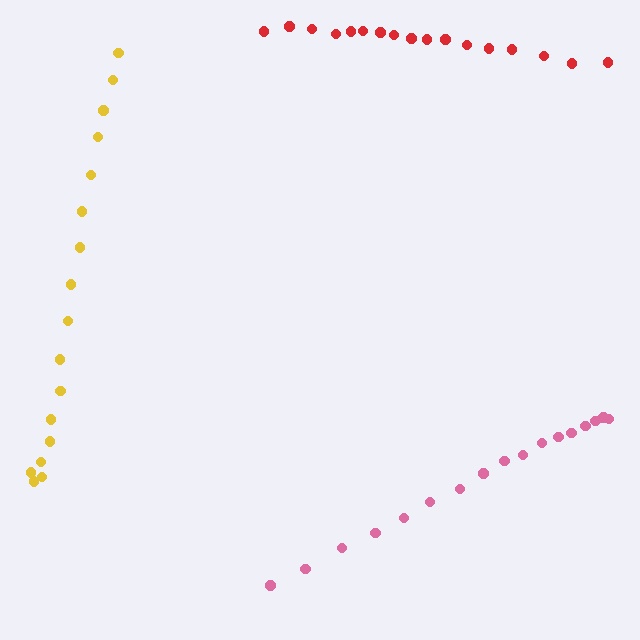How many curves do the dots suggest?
There are 3 distinct paths.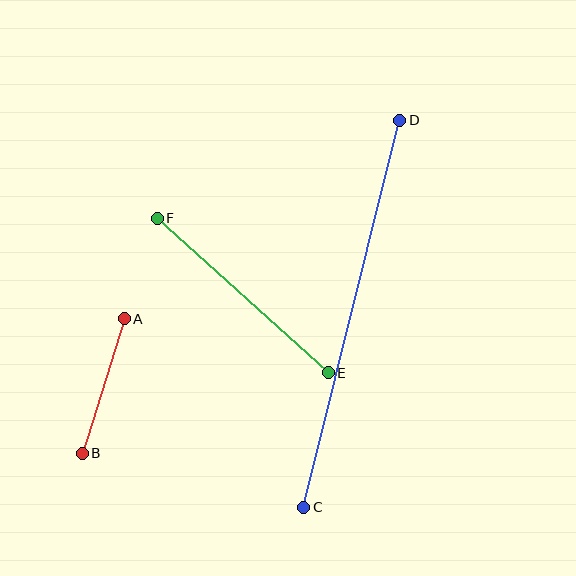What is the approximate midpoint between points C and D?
The midpoint is at approximately (352, 314) pixels.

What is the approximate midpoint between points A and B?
The midpoint is at approximately (103, 386) pixels.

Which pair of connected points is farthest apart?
Points C and D are farthest apart.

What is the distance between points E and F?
The distance is approximately 231 pixels.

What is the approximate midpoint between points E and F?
The midpoint is at approximately (243, 295) pixels.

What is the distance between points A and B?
The distance is approximately 141 pixels.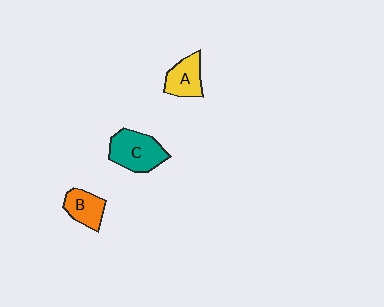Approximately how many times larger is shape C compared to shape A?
Approximately 1.4 times.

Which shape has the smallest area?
Shape B (orange).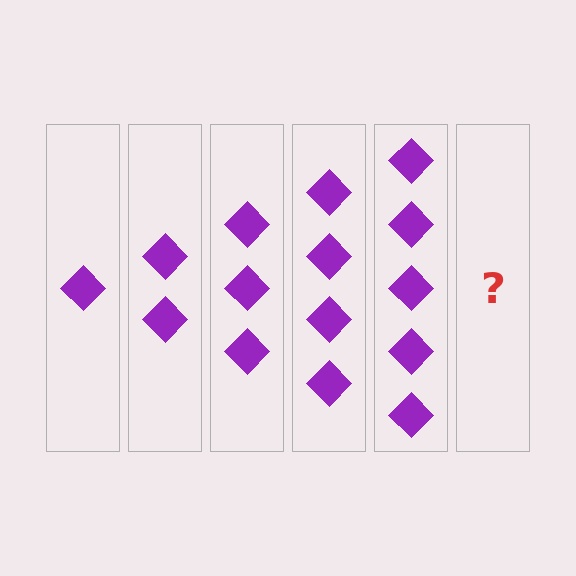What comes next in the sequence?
The next element should be 6 diamonds.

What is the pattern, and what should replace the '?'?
The pattern is that each step adds one more diamond. The '?' should be 6 diamonds.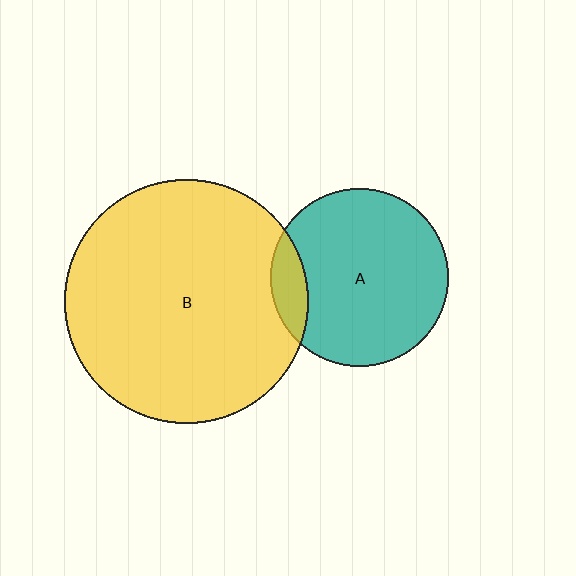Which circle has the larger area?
Circle B (yellow).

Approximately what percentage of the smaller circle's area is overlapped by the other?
Approximately 10%.